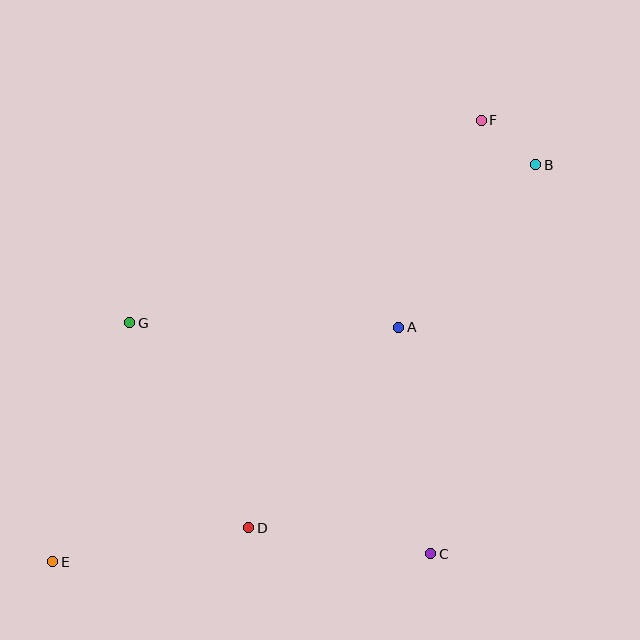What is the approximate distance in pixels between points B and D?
The distance between B and D is approximately 463 pixels.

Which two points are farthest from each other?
Points B and E are farthest from each other.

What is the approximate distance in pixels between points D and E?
The distance between D and E is approximately 199 pixels.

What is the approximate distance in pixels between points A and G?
The distance between A and G is approximately 269 pixels.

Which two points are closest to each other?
Points B and F are closest to each other.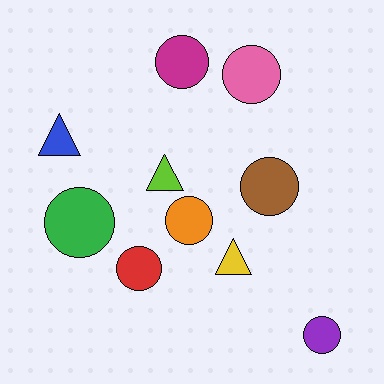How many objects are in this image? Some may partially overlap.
There are 10 objects.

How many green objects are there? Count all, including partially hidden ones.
There is 1 green object.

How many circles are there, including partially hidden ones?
There are 7 circles.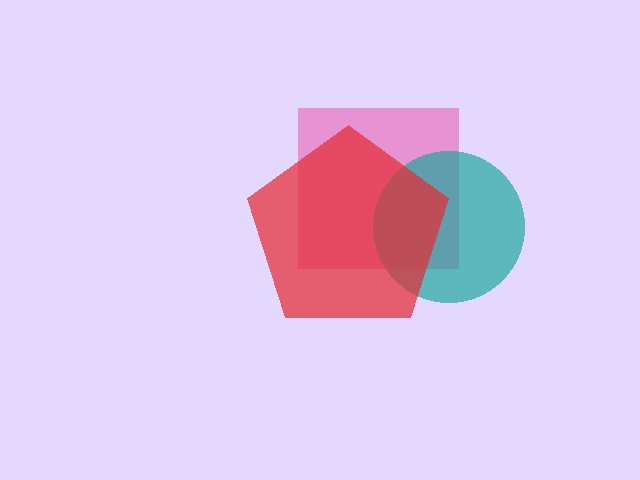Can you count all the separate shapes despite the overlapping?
Yes, there are 3 separate shapes.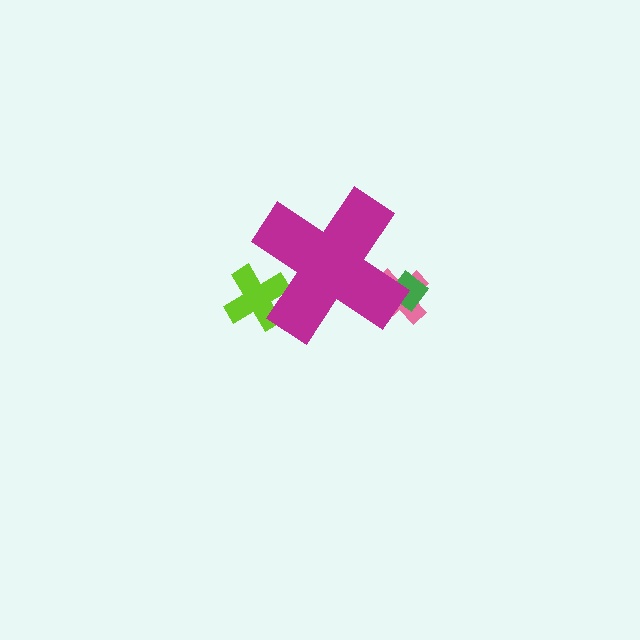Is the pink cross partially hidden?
Yes, the pink cross is partially hidden behind the magenta cross.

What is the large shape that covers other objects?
A magenta cross.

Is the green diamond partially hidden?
Yes, the green diamond is partially hidden behind the magenta cross.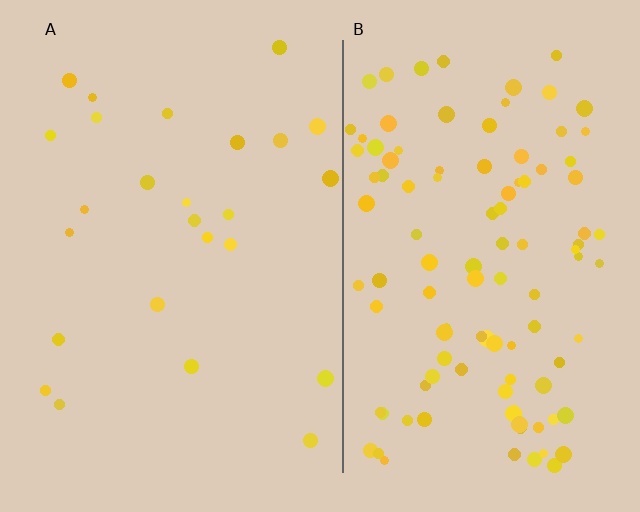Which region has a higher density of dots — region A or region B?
B (the right).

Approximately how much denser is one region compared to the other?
Approximately 4.2× — region B over region A.